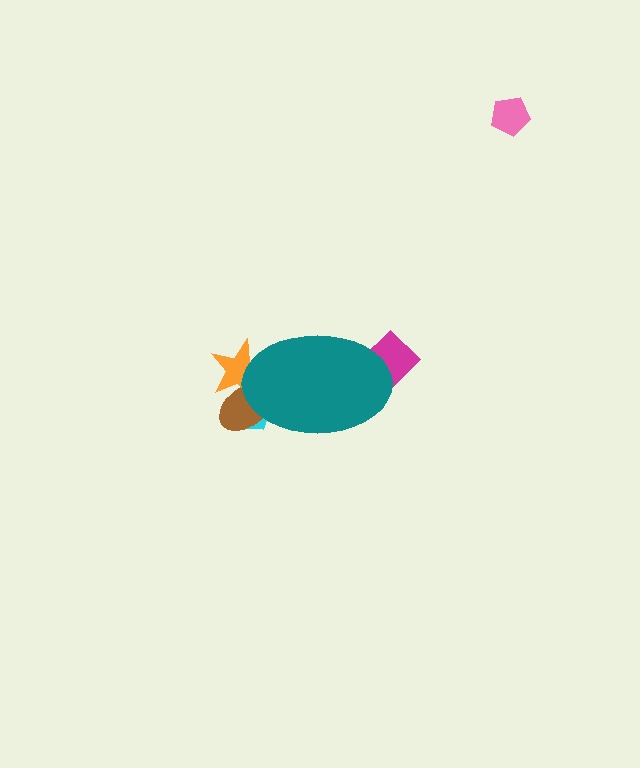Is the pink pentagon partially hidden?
No, the pink pentagon is fully visible.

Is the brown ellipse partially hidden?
Yes, the brown ellipse is partially hidden behind the teal ellipse.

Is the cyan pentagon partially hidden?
Yes, the cyan pentagon is partially hidden behind the teal ellipse.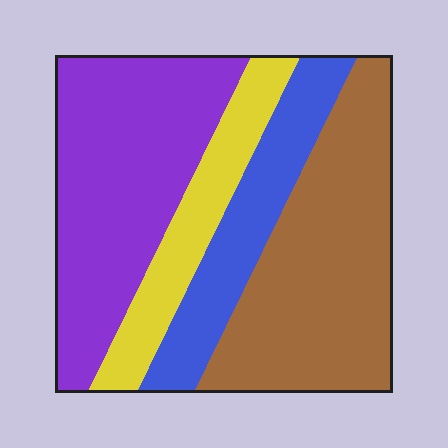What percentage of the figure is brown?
Brown takes up about one third (1/3) of the figure.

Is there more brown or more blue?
Brown.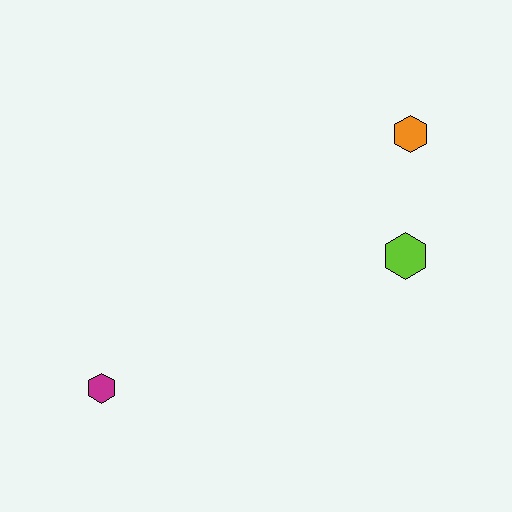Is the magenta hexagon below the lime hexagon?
Yes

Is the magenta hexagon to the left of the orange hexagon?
Yes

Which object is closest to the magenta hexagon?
The lime hexagon is closest to the magenta hexagon.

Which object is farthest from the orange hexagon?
The magenta hexagon is farthest from the orange hexagon.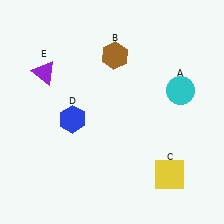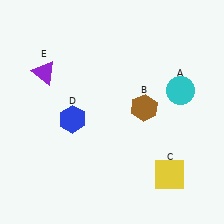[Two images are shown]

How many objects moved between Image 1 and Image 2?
1 object moved between the two images.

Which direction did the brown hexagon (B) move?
The brown hexagon (B) moved down.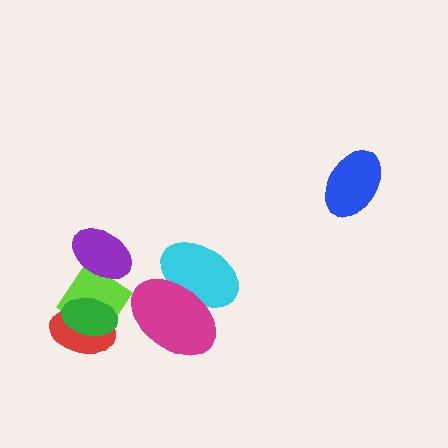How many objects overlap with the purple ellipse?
1 object overlaps with the purple ellipse.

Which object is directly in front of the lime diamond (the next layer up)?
The red ellipse is directly in front of the lime diamond.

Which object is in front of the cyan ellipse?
The magenta ellipse is in front of the cyan ellipse.